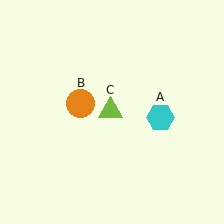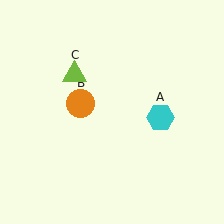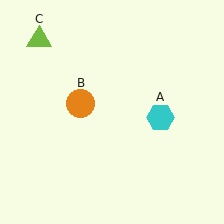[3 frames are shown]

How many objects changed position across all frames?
1 object changed position: lime triangle (object C).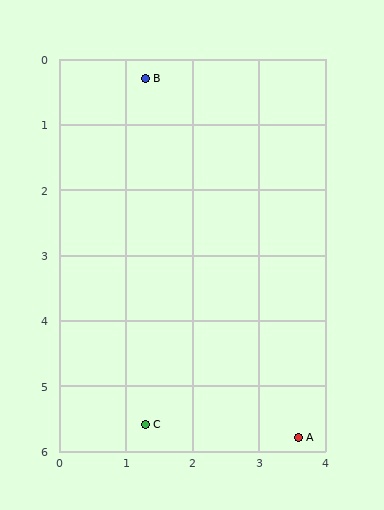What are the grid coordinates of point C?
Point C is at approximately (1.3, 5.6).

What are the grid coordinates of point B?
Point B is at approximately (1.3, 0.3).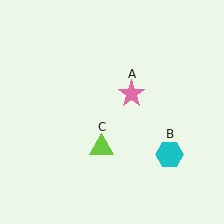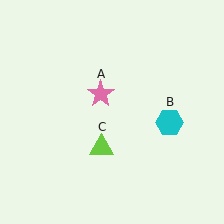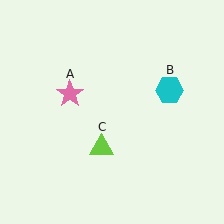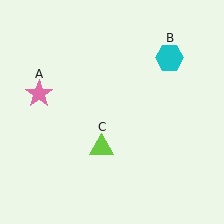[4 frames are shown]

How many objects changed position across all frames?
2 objects changed position: pink star (object A), cyan hexagon (object B).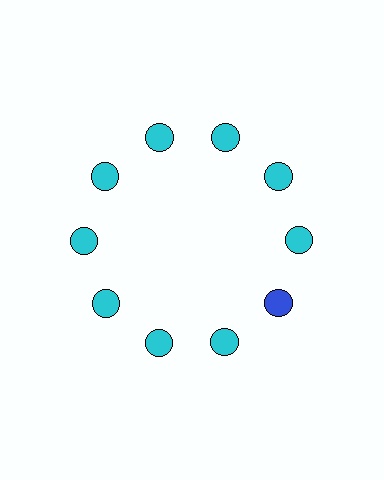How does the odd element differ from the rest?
It has a different color: blue instead of cyan.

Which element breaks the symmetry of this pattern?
The blue circle at roughly the 4 o'clock position breaks the symmetry. All other shapes are cyan circles.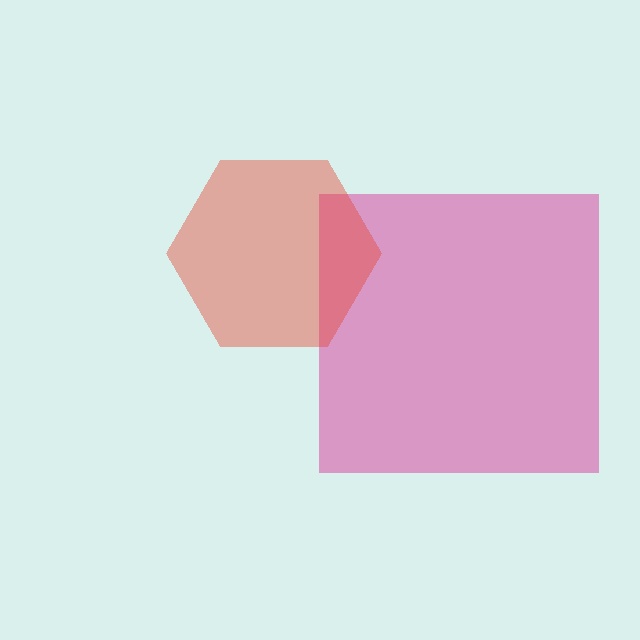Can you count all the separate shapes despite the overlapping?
Yes, there are 2 separate shapes.